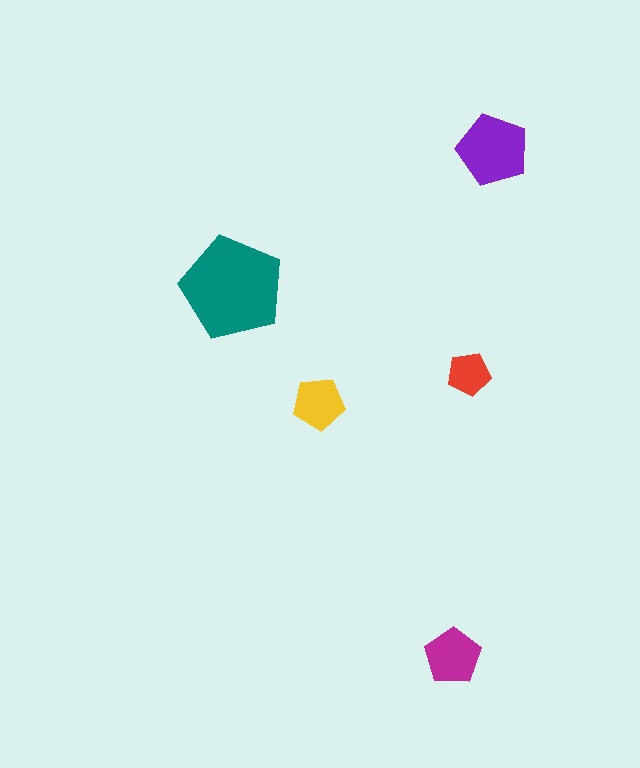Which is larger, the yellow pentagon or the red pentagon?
The yellow one.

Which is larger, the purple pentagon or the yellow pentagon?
The purple one.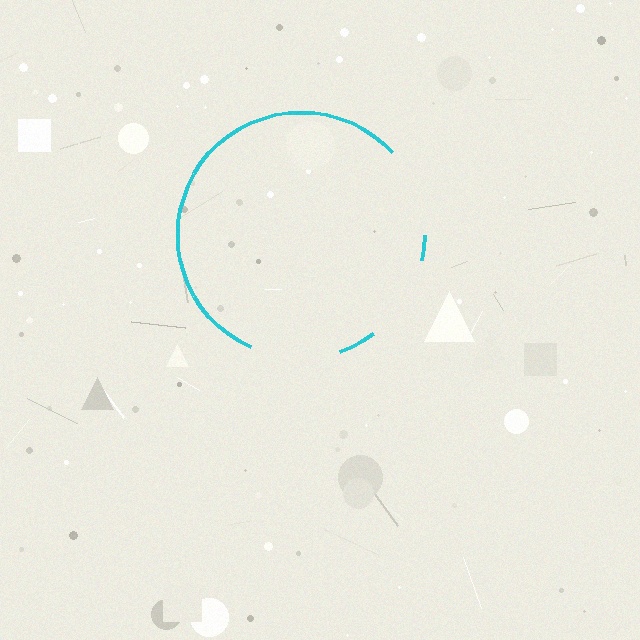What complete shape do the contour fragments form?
The contour fragments form a circle.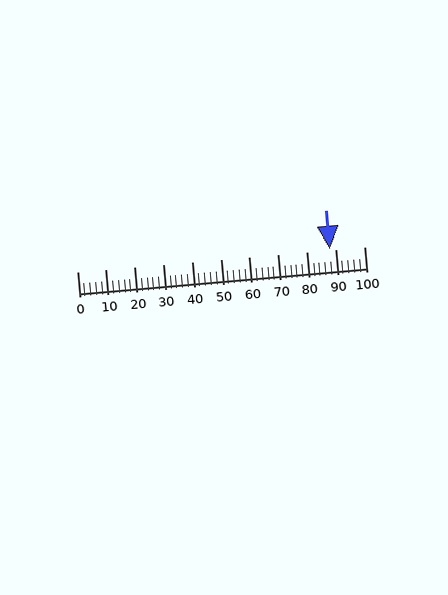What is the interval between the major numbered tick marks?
The major tick marks are spaced 10 units apart.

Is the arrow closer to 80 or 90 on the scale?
The arrow is closer to 90.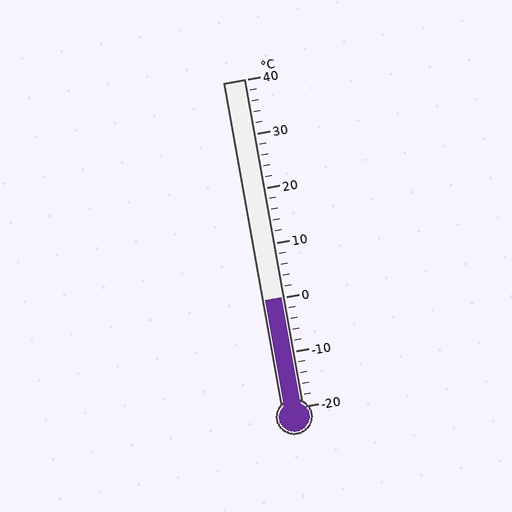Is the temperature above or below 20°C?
The temperature is below 20°C.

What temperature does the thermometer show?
The thermometer shows approximately 0°C.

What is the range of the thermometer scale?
The thermometer scale ranges from -20°C to 40°C.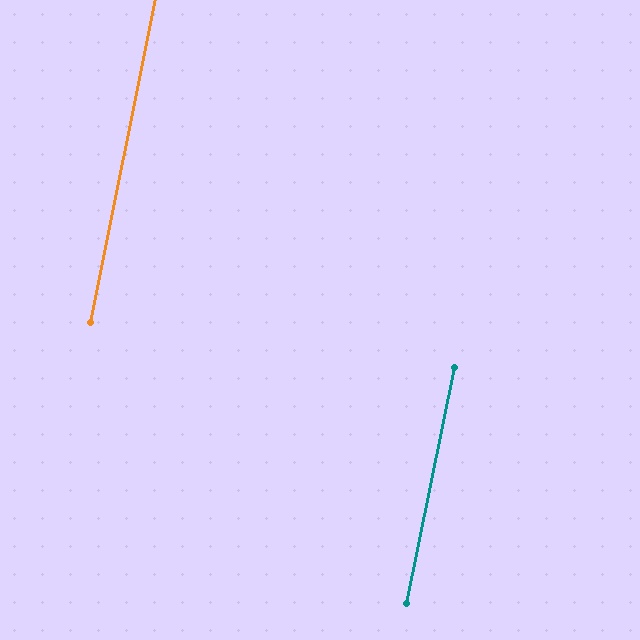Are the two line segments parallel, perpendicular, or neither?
Parallel — their directions differ by only 0.2°.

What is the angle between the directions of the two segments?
Approximately 0 degrees.